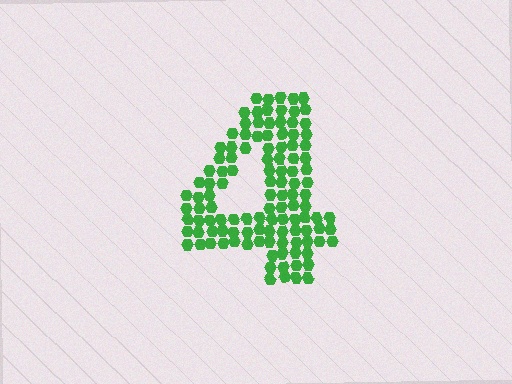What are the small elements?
The small elements are hexagons.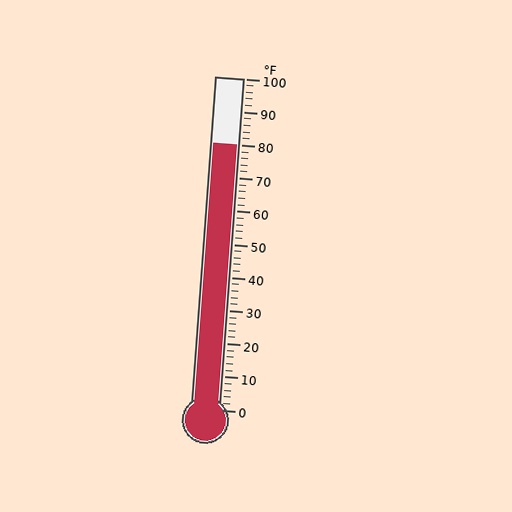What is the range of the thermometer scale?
The thermometer scale ranges from 0°F to 100°F.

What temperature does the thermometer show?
The thermometer shows approximately 80°F.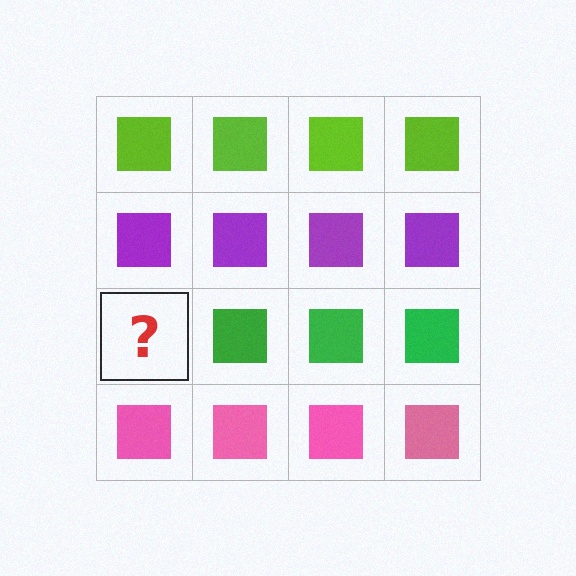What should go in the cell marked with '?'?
The missing cell should contain a green square.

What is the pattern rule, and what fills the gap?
The rule is that each row has a consistent color. The gap should be filled with a green square.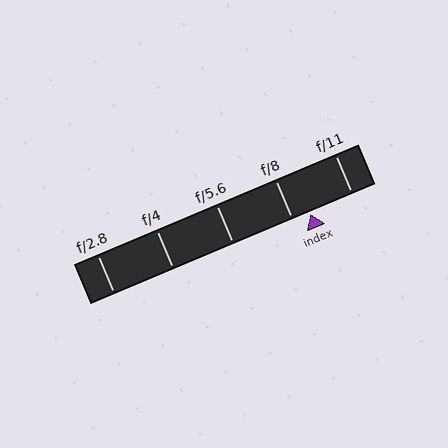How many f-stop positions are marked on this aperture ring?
There are 5 f-stop positions marked.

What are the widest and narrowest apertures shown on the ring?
The widest aperture shown is f/2.8 and the narrowest is f/11.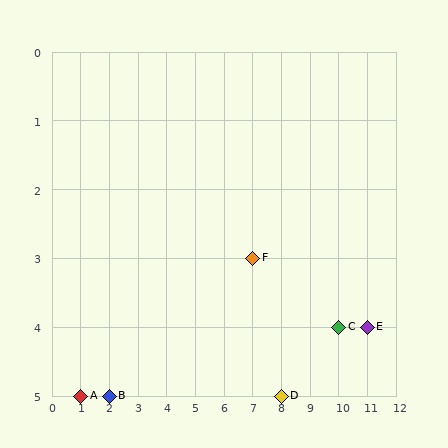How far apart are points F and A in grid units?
Points F and A are 6 columns and 2 rows apart (about 6.3 grid units diagonally).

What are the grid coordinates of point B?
Point B is at grid coordinates (2, 5).